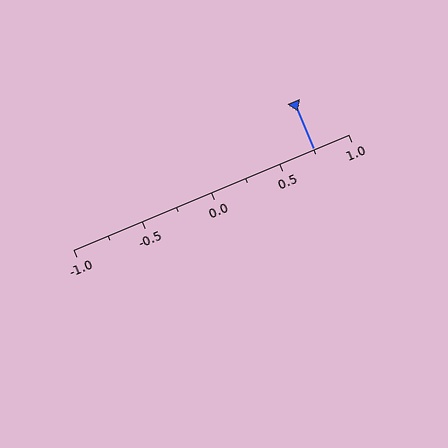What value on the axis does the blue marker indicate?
The marker indicates approximately 0.75.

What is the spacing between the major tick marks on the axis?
The major ticks are spaced 0.5 apart.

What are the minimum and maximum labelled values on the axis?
The axis runs from -1.0 to 1.0.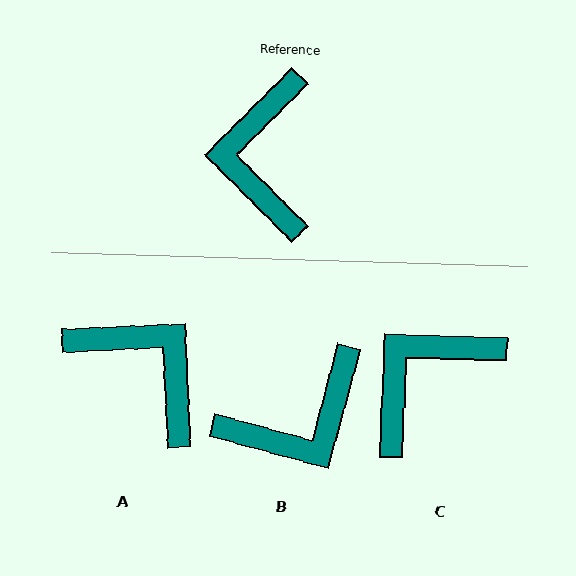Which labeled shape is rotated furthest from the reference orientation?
A, about 132 degrees away.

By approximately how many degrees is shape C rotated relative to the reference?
Approximately 47 degrees clockwise.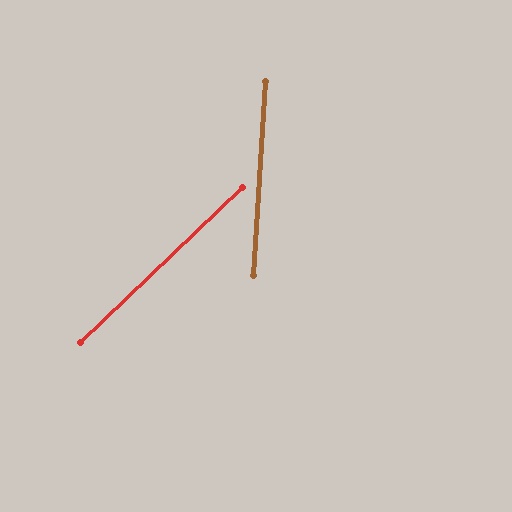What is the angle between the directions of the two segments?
Approximately 43 degrees.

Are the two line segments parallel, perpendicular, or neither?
Neither parallel nor perpendicular — they differ by about 43°.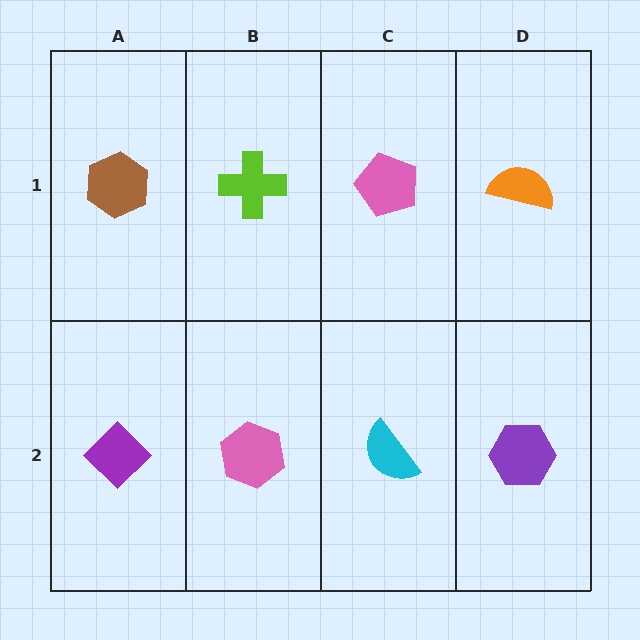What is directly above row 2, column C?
A pink pentagon.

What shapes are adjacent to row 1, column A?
A purple diamond (row 2, column A), a lime cross (row 1, column B).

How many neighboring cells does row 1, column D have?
2.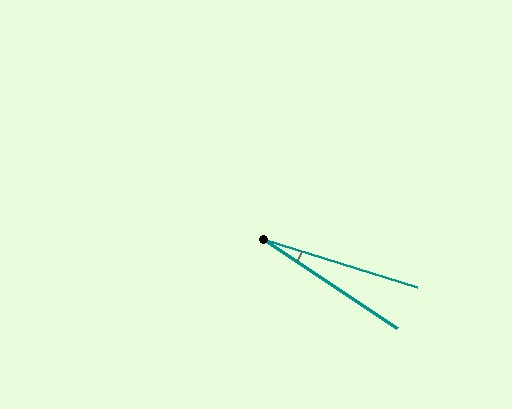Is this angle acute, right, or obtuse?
It is acute.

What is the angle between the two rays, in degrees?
Approximately 16 degrees.